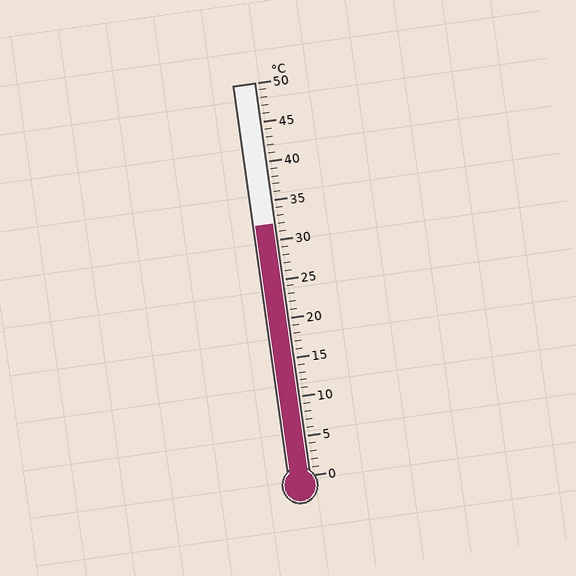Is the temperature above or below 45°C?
The temperature is below 45°C.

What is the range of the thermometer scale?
The thermometer scale ranges from 0°C to 50°C.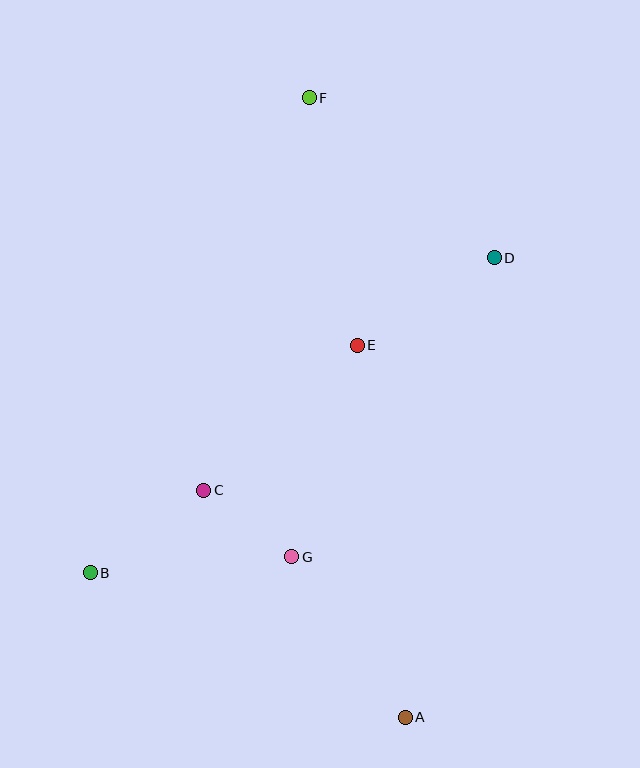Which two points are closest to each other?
Points C and G are closest to each other.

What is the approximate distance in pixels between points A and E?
The distance between A and E is approximately 375 pixels.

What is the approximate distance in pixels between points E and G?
The distance between E and G is approximately 221 pixels.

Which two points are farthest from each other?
Points A and F are farthest from each other.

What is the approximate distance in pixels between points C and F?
The distance between C and F is approximately 407 pixels.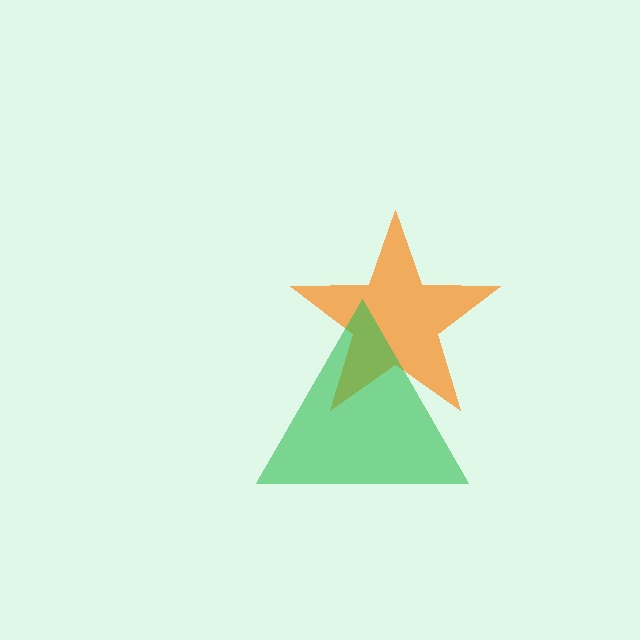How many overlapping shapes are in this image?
There are 2 overlapping shapes in the image.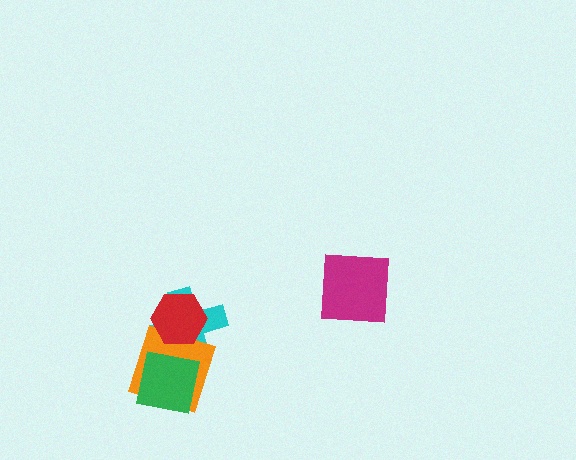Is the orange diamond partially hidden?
Yes, it is partially covered by another shape.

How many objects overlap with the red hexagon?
2 objects overlap with the red hexagon.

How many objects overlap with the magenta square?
0 objects overlap with the magenta square.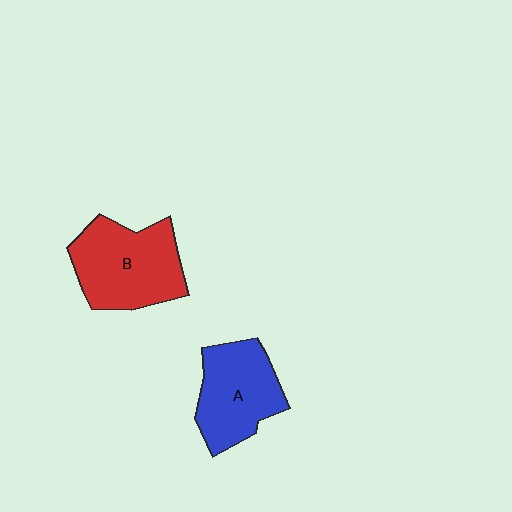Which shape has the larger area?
Shape B (red).